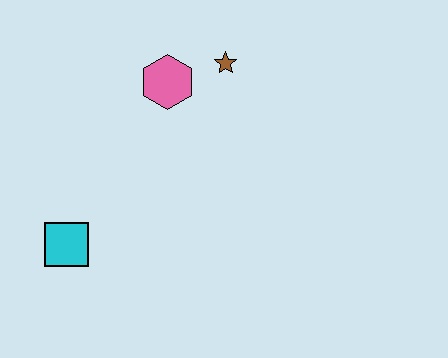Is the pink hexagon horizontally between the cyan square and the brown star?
Yes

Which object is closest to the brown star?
The pink hexagon is closest to the brown star.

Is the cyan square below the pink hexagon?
Yes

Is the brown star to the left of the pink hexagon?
No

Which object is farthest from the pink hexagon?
The cyan square is farthest from the pink hexagon.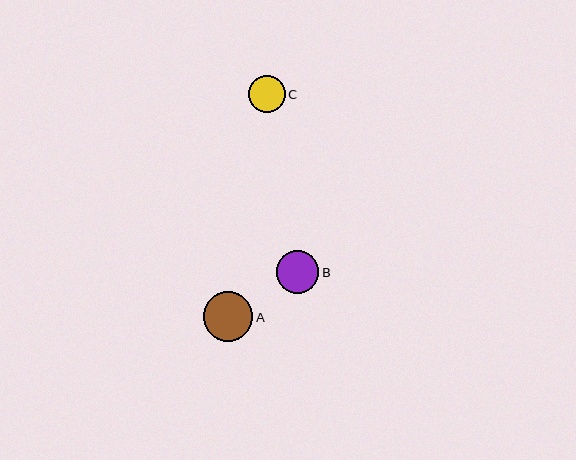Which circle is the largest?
Circle A is the largest with a size of approximately 50 pixels.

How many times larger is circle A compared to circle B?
Circle A is approximately 1.2 times the size of circle B.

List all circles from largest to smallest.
From largest to smallest: A, B, C.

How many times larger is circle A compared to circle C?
Circle A is approximately 1.4 times the size of circle C.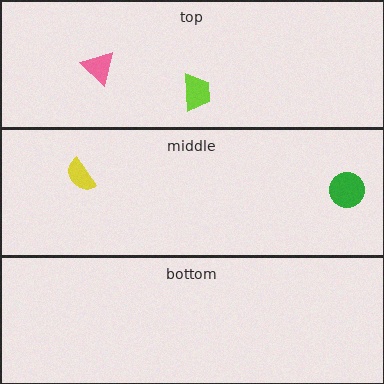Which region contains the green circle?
The middle region.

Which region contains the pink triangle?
The top region.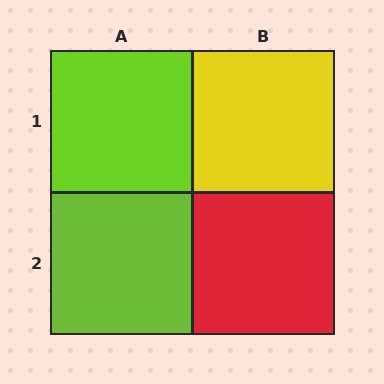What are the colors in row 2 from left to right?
Lime, red.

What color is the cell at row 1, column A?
Lime.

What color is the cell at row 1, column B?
Yellow.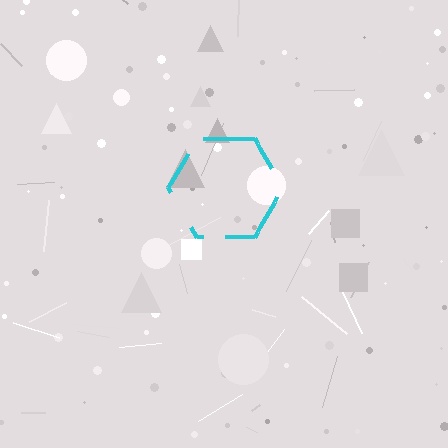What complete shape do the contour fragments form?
The contour fragments form a hexagon.